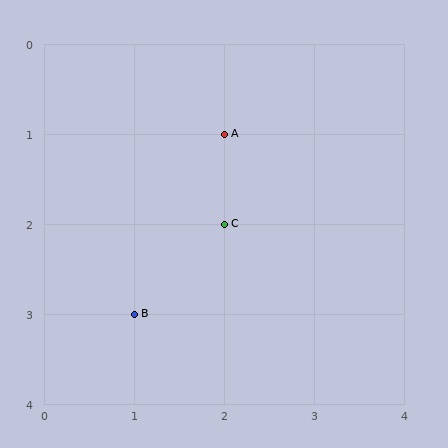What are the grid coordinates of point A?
Point A is at grid coordinates (2, 1).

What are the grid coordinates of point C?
Point C is at grid coordinates (2, 2).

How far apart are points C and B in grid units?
Points C and B are 1 column and 1 row apart (about 1.4 grid units diagonally).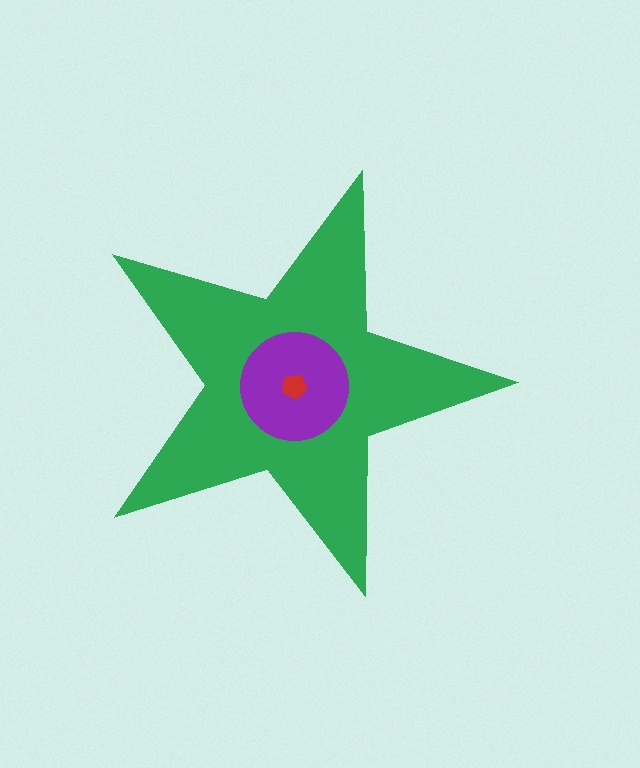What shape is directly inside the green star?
The purple circle.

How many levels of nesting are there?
3.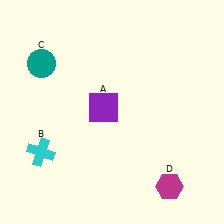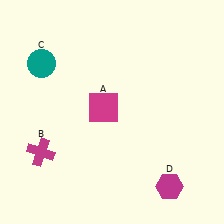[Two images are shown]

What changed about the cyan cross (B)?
In Image 1, B is cyan. In Image 2, it changed to magenta.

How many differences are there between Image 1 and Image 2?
There are 2 differences between the two images.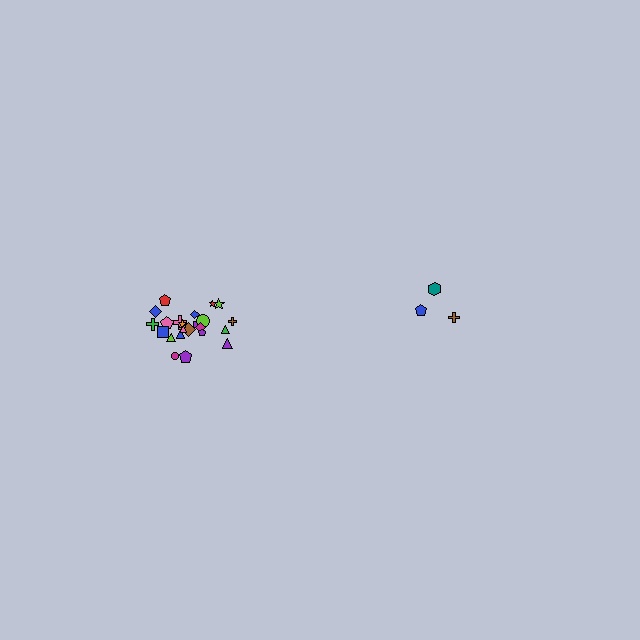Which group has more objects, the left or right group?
The left group.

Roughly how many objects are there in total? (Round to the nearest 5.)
Roughly 30 objects in total.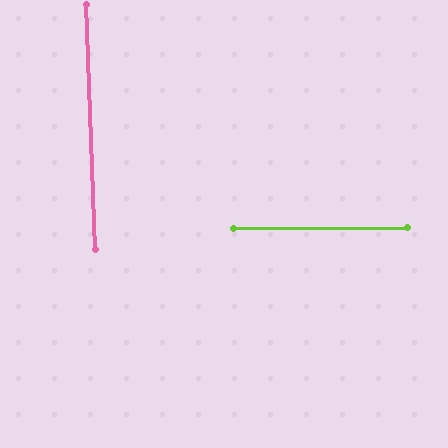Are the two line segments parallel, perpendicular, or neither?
Perpendicular — they meet at approximately 88°.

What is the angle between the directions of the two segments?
Approximately 88 degrees.